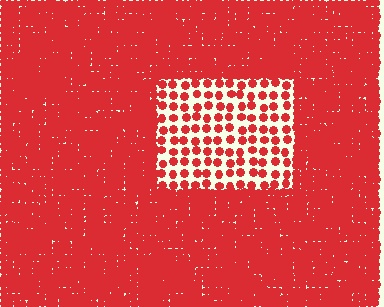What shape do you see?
I see a rectangle.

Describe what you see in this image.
The image contains small red elements arranged at two different densities. A rectangle-shaped region is visible where the elements are less densely packed than the surrounding area.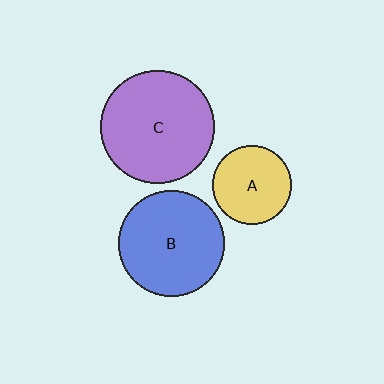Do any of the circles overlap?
No, none of the circles overlap.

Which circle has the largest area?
Circle C (purple).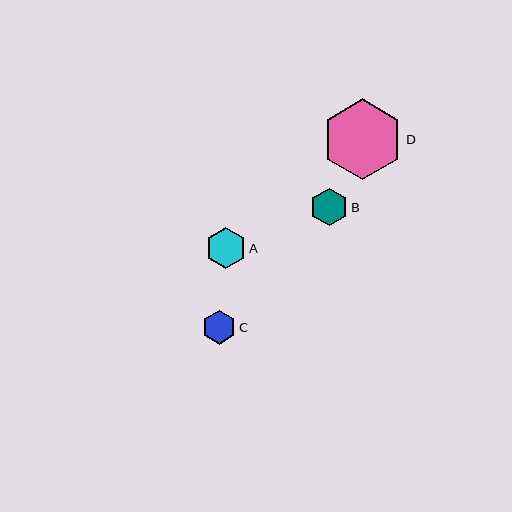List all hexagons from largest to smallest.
From largest to smallest: D, A, B, C.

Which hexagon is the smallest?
Hexagon C is the smallest with a size of approximately 34 pixels.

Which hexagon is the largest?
Hexagon D is the largest with a size of approximately 81 pixels.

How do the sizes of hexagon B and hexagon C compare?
Hexagon B and hexagon C are approximately the same size.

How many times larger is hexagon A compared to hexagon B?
Hexagon A is approximately 1.1 times the size of hexagon B.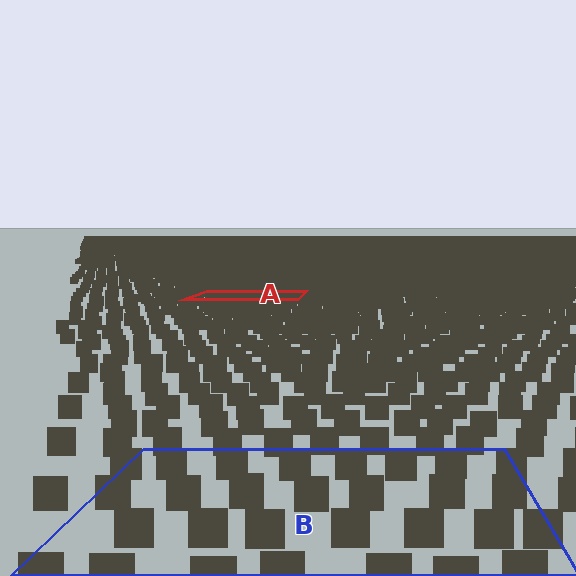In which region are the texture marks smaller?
The texture marks are smaller in region A, because it is farther away.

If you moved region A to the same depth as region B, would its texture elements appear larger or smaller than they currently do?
They would appear larger. At a closer depth, the same texture elements are projected at a bigger on-screen size.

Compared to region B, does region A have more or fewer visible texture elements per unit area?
Region A has more texture elements per unit area — they are packed more densely because it is farther away.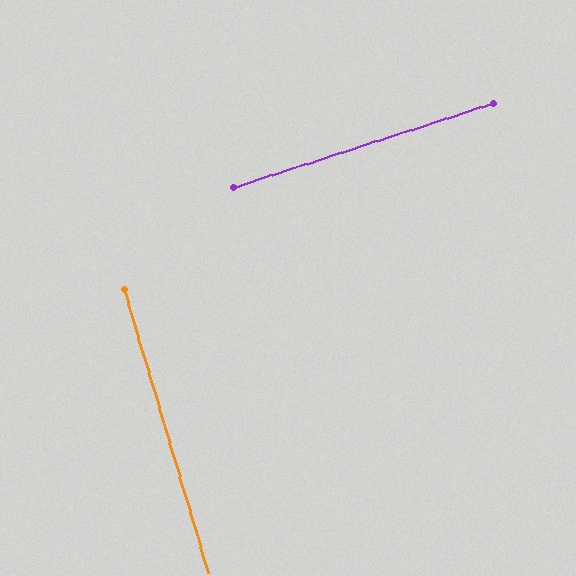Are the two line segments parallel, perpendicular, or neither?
Perpendicular — they meet at approximately 89°.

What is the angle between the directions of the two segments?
Approximately 89 degrees.